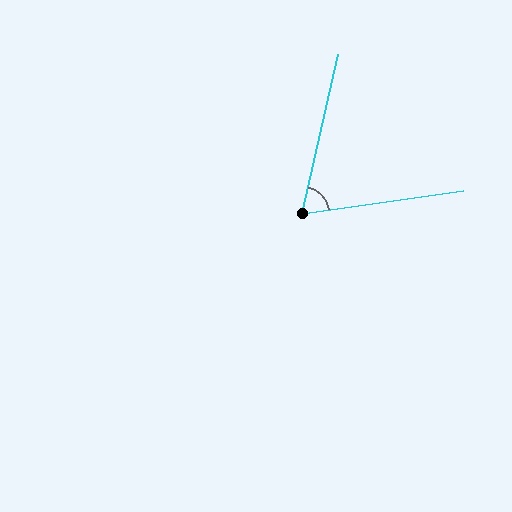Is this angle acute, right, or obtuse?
It is acute.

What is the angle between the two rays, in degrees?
Approximately 69 degrees.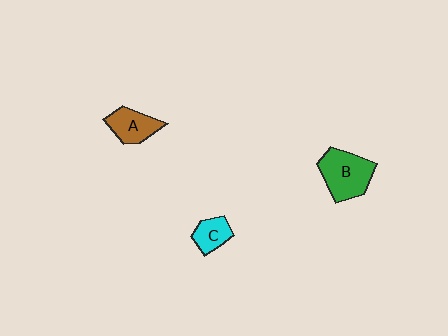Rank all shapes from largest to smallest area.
From largest to smallest: B (green), A (brown), C (cyan).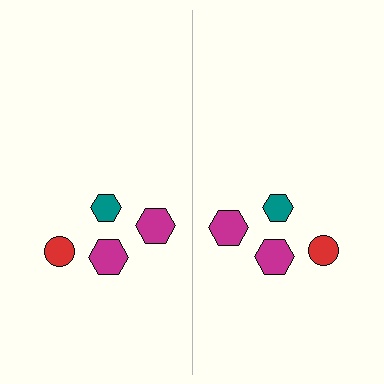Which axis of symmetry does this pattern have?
The pattern has a vertical axis of symmetry running through the center of the image.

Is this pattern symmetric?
Yes, this pattern has bilateral (reflection) symmetry.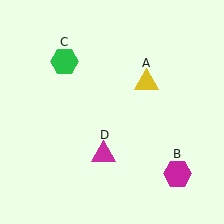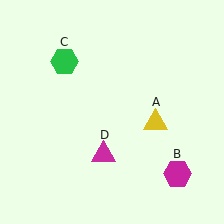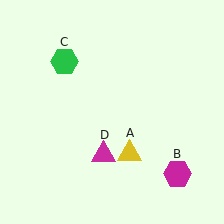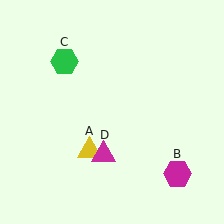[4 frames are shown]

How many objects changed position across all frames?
1 object changed position: yellow triangle (object A).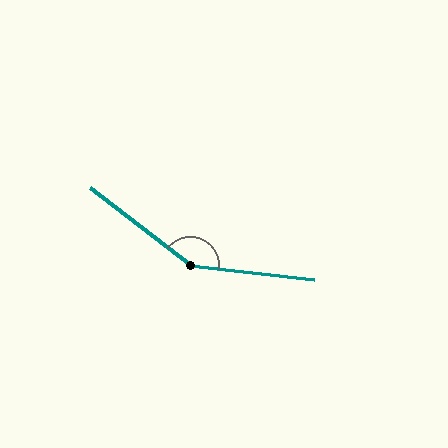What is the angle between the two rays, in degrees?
Approximately 149 degrees.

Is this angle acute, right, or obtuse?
It is obtuse.